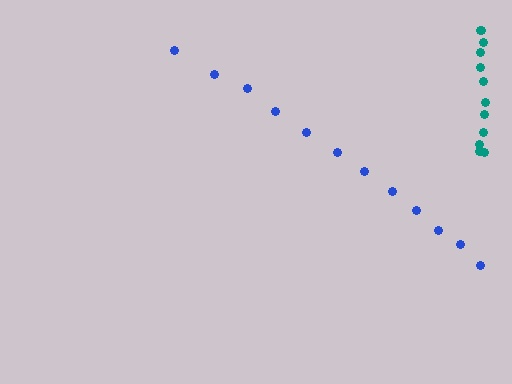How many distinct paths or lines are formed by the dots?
There are 2 distinct paths.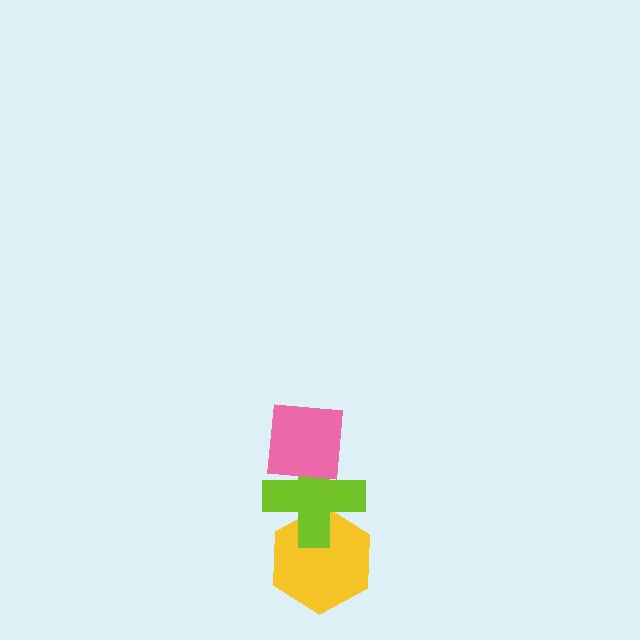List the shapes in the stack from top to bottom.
From top to bottom: the pink square, the lime cross, the yellow hexagon.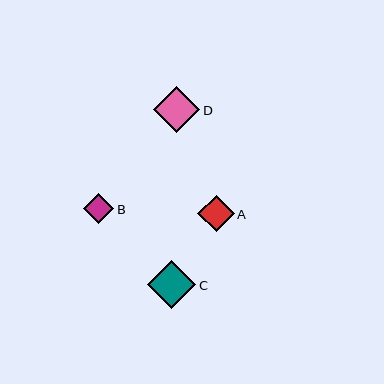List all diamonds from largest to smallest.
From largest to smallest: C, D, A, B.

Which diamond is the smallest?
Diamond B is the smallest with a size of approximately 30 pixels.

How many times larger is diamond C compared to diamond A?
Diamond C is approximately 1.3 times the size of diamond A.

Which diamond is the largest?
Diamond C is the largest with a size of approximately 48 pixels.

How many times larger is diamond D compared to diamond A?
Diamond D is approximately 1.3 times the size of diamond A.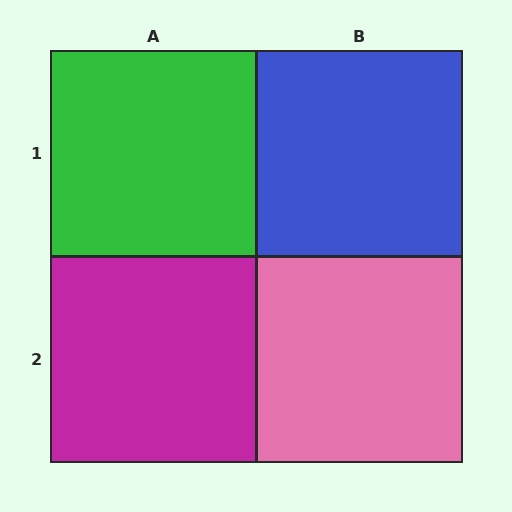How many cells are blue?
1 cell is blue.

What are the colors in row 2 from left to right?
Magenta, pink.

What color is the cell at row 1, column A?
Green.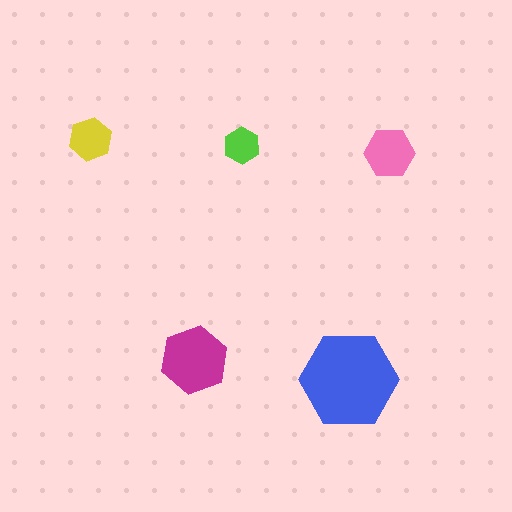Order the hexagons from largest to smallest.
the blue one, the magenta one, the pink one, the yellow one, the lime one.